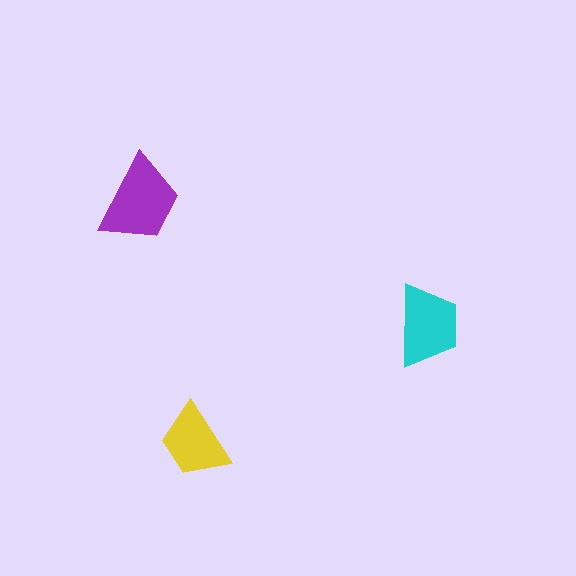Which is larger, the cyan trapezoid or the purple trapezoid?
The purple one.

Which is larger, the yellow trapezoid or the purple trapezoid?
The purple one.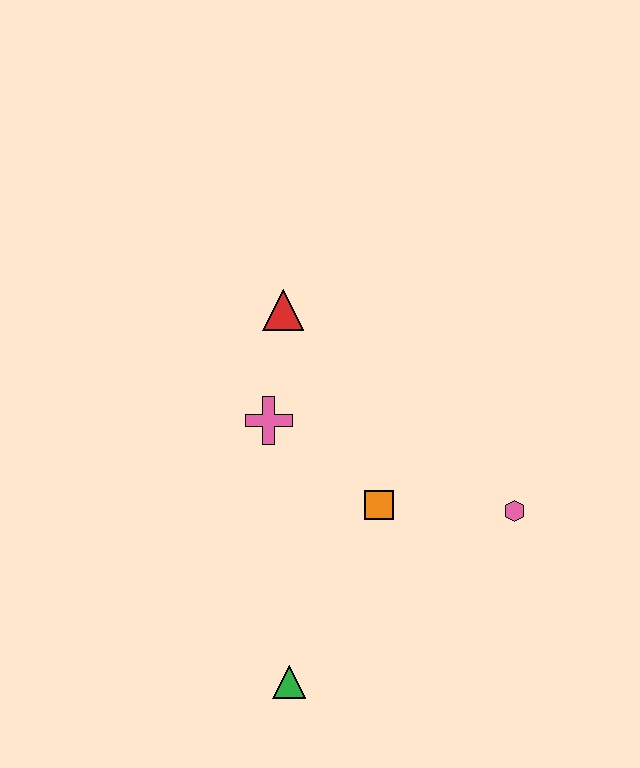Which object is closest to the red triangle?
The pink cross is closest to the red triangle.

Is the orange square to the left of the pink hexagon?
Yes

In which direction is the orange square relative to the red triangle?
The orange square is below the red triangle.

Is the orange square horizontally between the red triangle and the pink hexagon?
Yes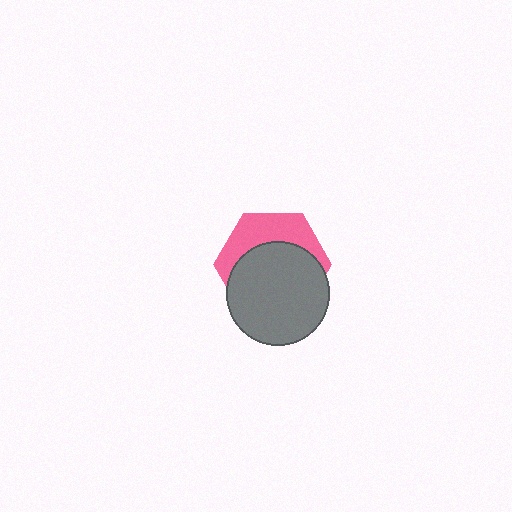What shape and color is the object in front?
The object in front is a gray circle.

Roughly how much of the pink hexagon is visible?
A small part of it is visible (roughly 37%).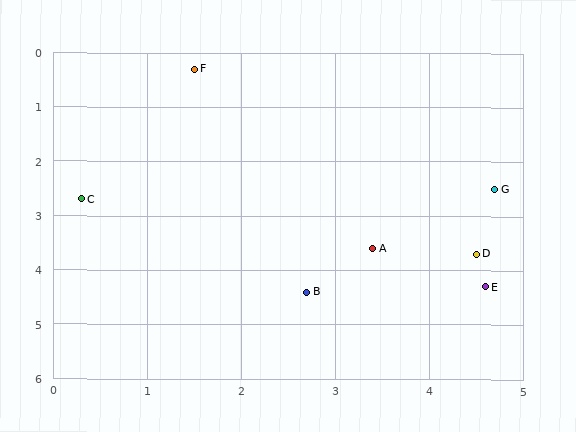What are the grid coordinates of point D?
Point D is at approximately (4.5, 3.7).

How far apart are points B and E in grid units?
Points B and E are about 1.9 grid units apart.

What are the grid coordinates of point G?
Point G is at approximately (4.7, 2.5).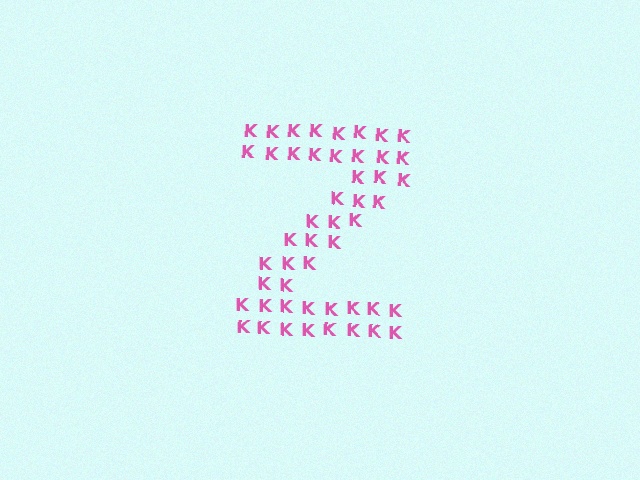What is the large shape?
The large shape is the letter Z.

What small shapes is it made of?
It is made of small letter K's.